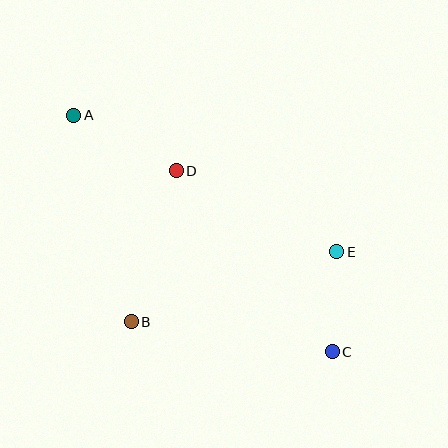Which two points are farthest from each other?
Points A and C are farthest from each other.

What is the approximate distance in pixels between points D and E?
The distance between D and E is approximately 180 pixels.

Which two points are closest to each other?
Points C and E are closest to each other.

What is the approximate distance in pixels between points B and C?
The distance between B and C is approximately 203 pixels.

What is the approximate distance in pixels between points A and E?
The distance between A and E is approximately 296 pixels.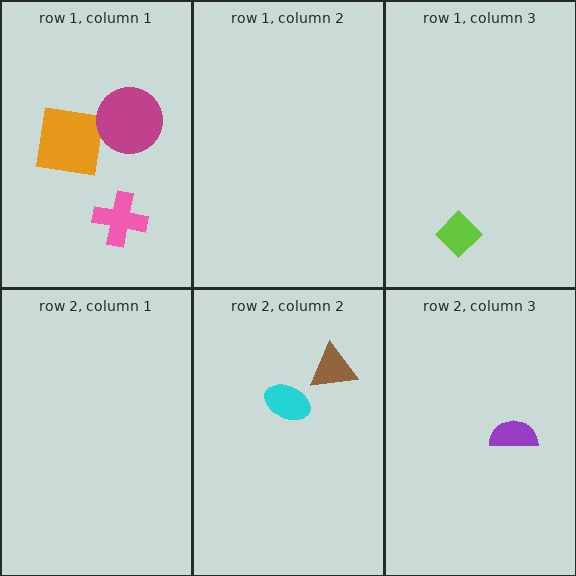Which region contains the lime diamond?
The row 1, column 3 region.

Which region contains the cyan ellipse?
The row 2, column 2 region.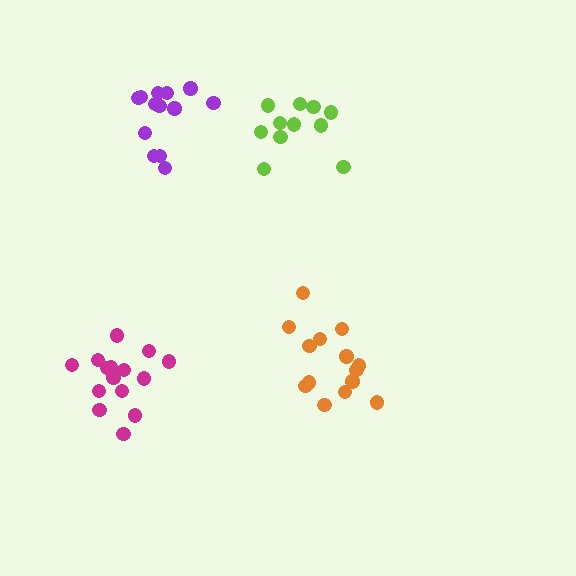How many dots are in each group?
Group 1: 13 dots, Group 2: 11 dots, Group 3: 15 dots, Group 4: 14 dots (53 total).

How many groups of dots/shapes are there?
There are 4 groups.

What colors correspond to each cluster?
The clusters are colored: purple, lime, magenta, orange.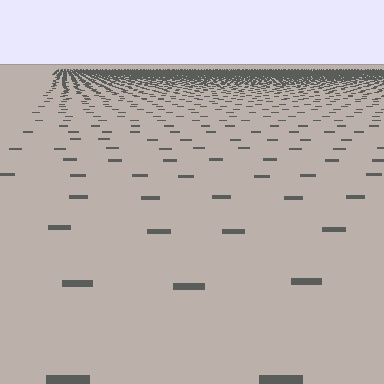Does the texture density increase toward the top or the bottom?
Density increases toward the top.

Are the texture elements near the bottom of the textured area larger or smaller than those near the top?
Larger. Near the bottom, elements are closer to the viewer and appear at a bigger on-screen size.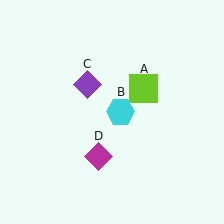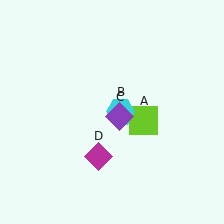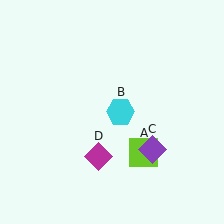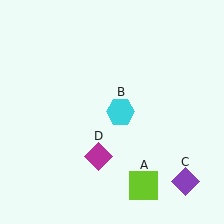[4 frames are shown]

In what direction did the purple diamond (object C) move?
The purple diamond (object C) moved down and to the right.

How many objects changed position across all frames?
2 objects changed position: lime square (object A), purple diamond (object C).